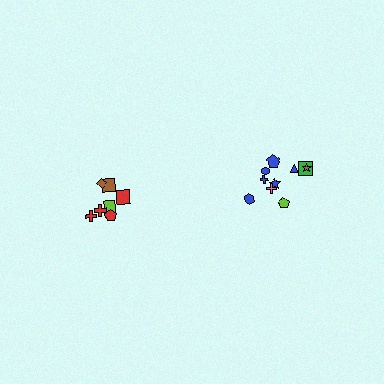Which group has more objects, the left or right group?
The right group.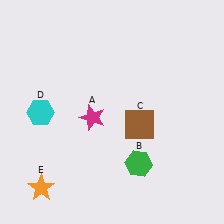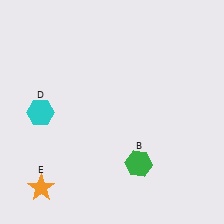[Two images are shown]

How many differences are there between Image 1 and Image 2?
There are 2 differences between the two images.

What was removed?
The magenta star (A), the brown square (C) were removed in Image 2.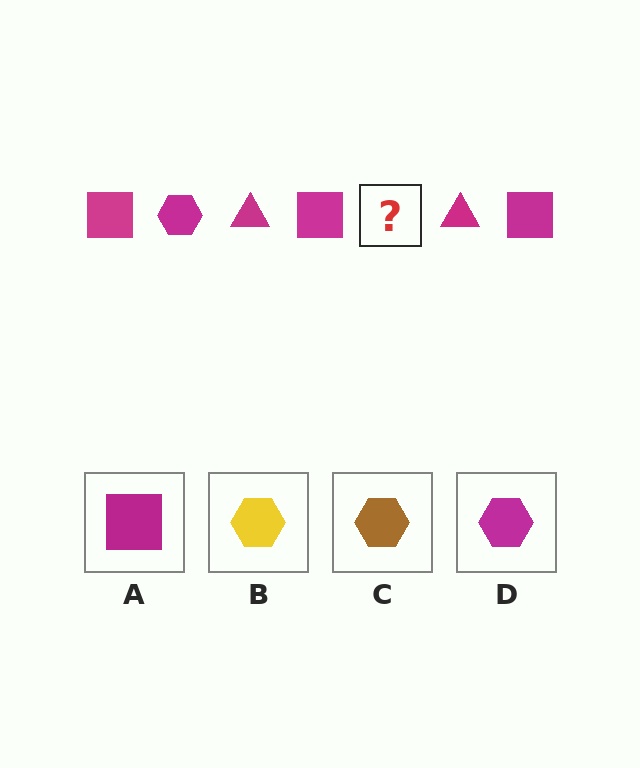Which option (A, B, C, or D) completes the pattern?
D.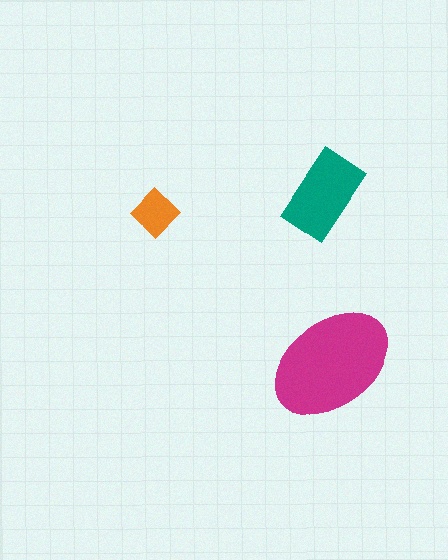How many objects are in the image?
There are 3 objects in the image.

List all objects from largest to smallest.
The magenta ellipse, the teal rectangle, the orange diamond.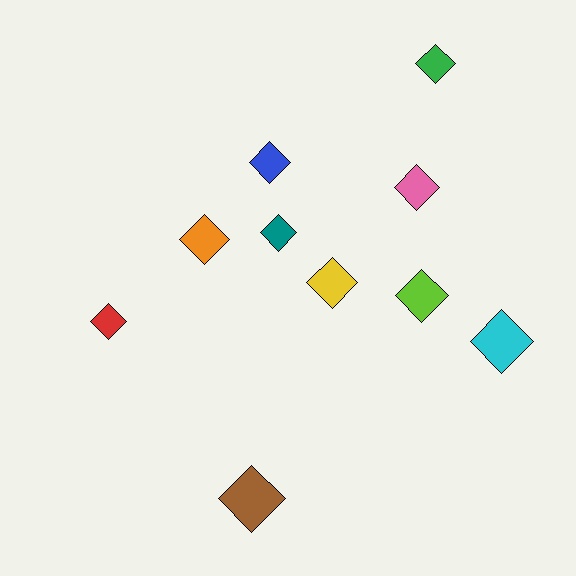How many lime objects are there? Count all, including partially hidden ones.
There is 1 lime object.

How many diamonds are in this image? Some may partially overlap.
There are 10 diamonds.